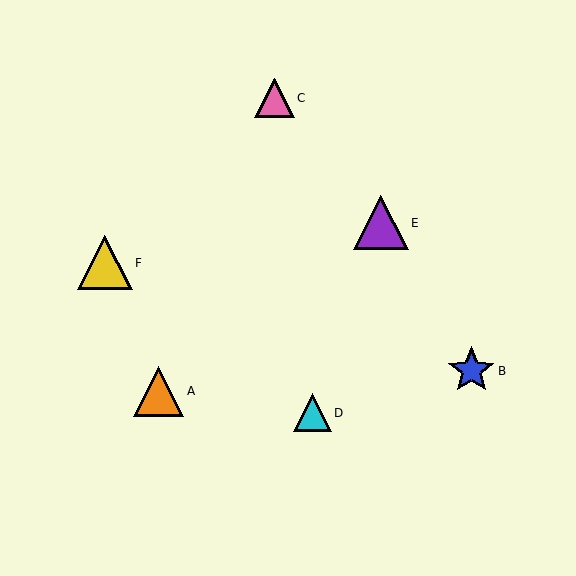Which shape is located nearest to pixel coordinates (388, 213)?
The purple triangle (labeled E) at (381, 223) is nearest to that location.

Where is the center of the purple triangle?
The center of the purple triangle is at (381, 223).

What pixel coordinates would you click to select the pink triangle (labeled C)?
Click at (274, 98) to select the pink triangle C.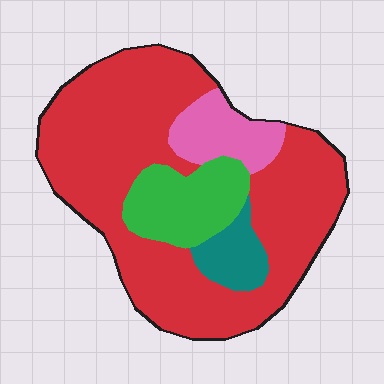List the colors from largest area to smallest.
From largest to smallest: red, green, pink, teal.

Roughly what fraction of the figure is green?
Green takes up about one eighth (1/8) of the figure.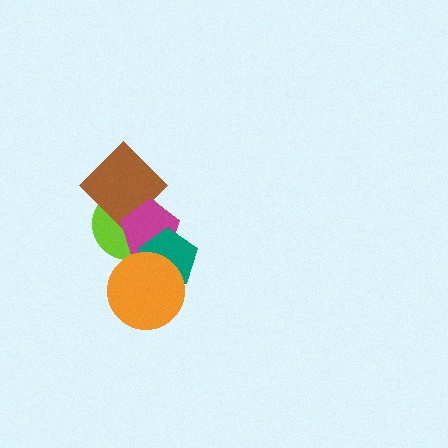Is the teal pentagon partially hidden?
Yes, it is partially covered by another shape.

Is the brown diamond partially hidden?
Yes, it is partially covered by another shape.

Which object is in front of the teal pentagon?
The orange circle is in front of the teal pentagon.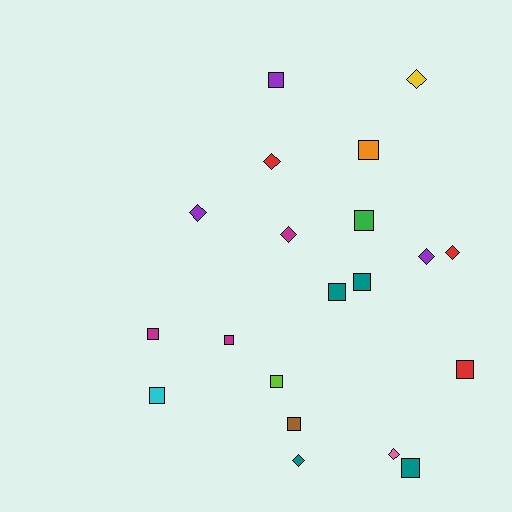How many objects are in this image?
There are 20 objects.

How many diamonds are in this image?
There are 8 diamonds.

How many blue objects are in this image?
There are no blue objects.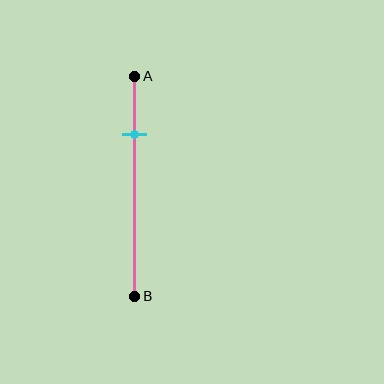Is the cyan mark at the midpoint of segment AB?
No, the mark is at about 25% from A, not at the 50% midpoint.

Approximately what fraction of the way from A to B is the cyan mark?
The cyan mark is approximately 25% of the way from A to B.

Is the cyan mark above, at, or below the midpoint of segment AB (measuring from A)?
The cyan mark is above the midpoint of segment AB.